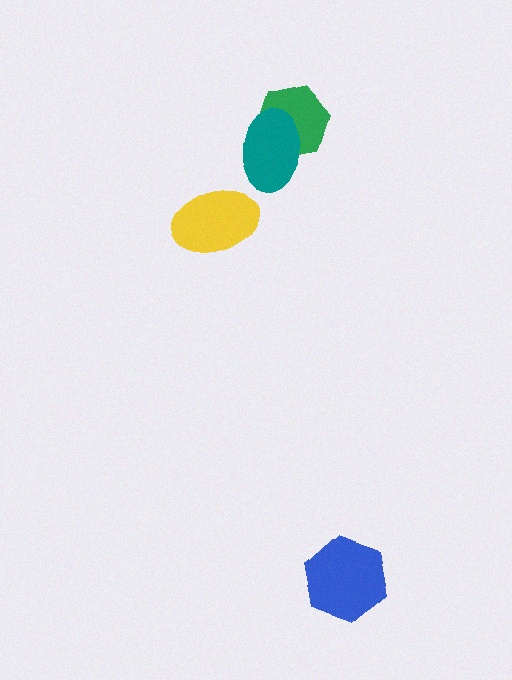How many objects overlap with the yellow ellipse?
0 objects overlap with the yellow ellipse.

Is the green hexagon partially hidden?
Yes, it is partially covered by another shape.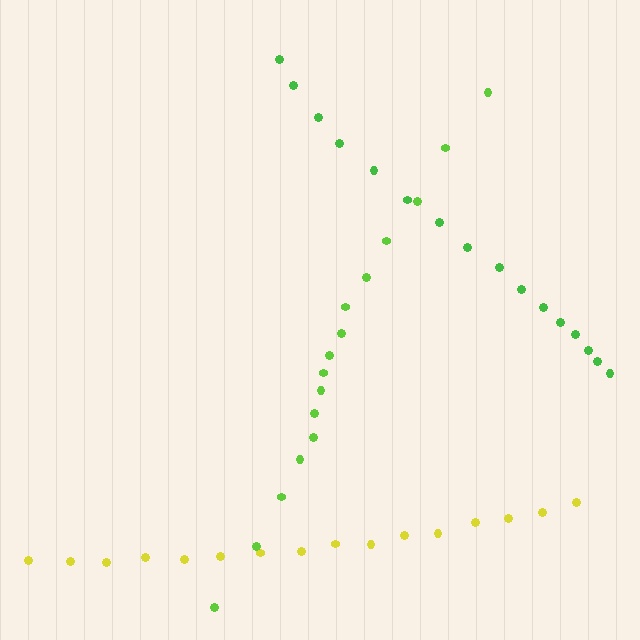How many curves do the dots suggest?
There are 3 distinct paths.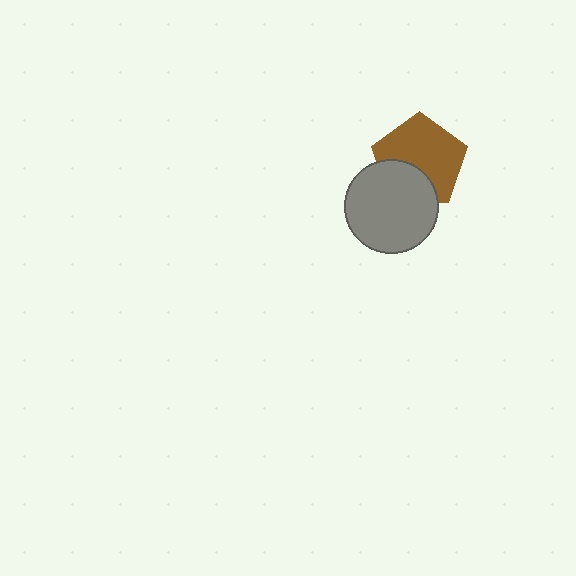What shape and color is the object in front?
The object in front is a gray circle.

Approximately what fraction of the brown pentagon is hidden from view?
Roughly 33% of the brown pentagon is hidden behind the gray circle.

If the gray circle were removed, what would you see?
You would see the complete brown pentagon.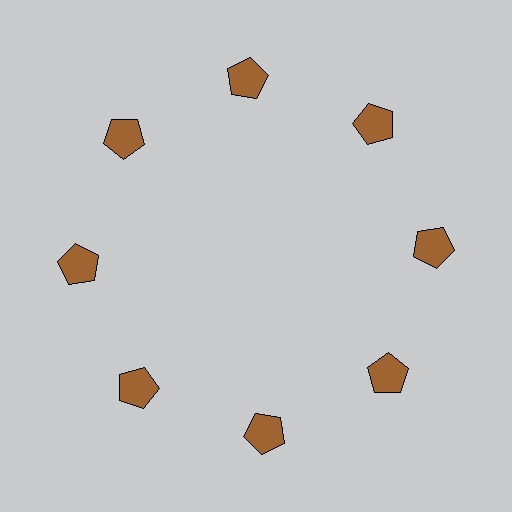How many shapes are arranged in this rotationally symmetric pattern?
There are 8 shapes, arranged in 8 groups of 1.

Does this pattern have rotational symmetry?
Yes, this pattern has 8-fold rotational symmetry. It looks the same after rotating 45 degrees around the center.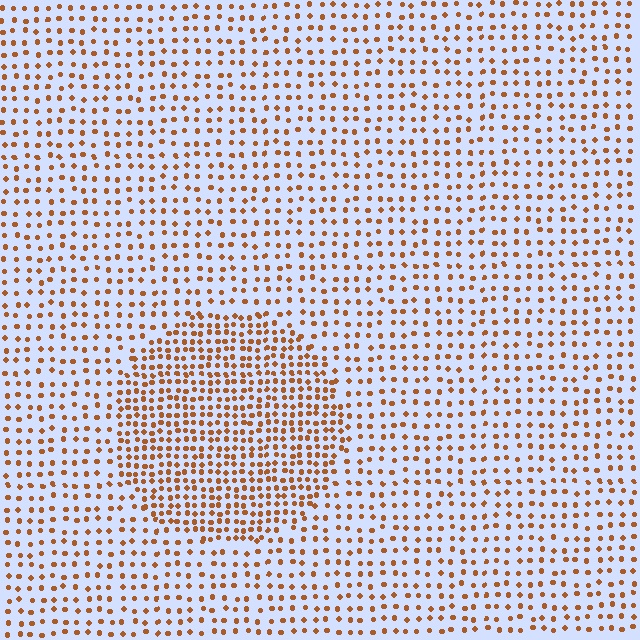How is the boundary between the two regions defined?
The boundary is defined by a change in element density (approximately 1.9x ratio). All elements are the same color, size, and shape.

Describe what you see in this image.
The image contains small brown elements arranged at two different densities. A circle-shaped region is visible where the elements are more densely packed than the surrounding area.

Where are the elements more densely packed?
The elements are more densely packed inside the circle boundary.